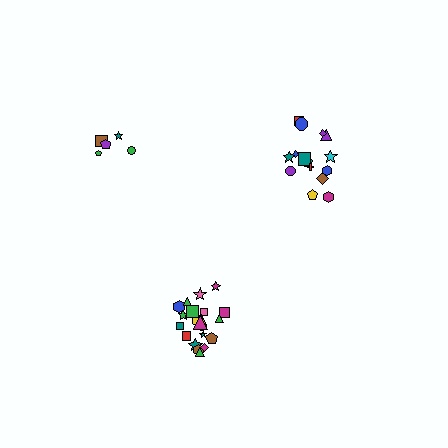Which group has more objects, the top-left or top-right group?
The top-right group.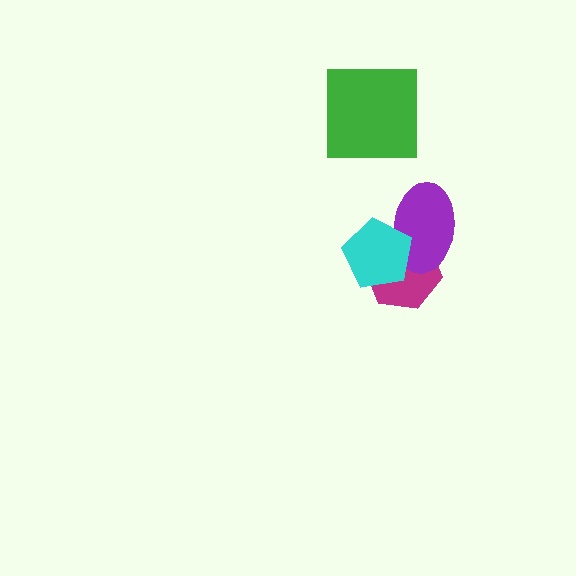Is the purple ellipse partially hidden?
Yes, it is partially covered by another shape.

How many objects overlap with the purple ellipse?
2 objects overlap with the purple ellipse.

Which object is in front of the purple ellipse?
The cyan pentagon is in front of the purple ellipse.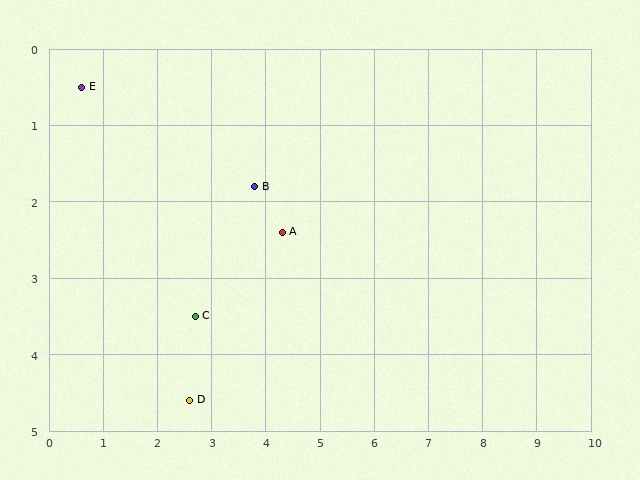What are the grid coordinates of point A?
Point A is at approximately (4.3, 2.4).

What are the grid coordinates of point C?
Point C is at approximately (2.7, 3.5).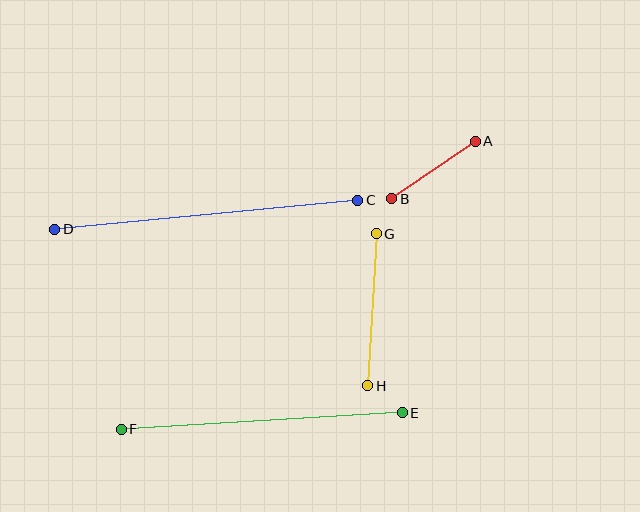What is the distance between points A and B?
The distance is approximately 101 pixels.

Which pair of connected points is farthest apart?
Points C and D are farthest apart.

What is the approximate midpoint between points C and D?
The midpoint is at approximately (206, 215) pixels.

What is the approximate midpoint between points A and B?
The midpoint is at approximately (434, 170) pixels.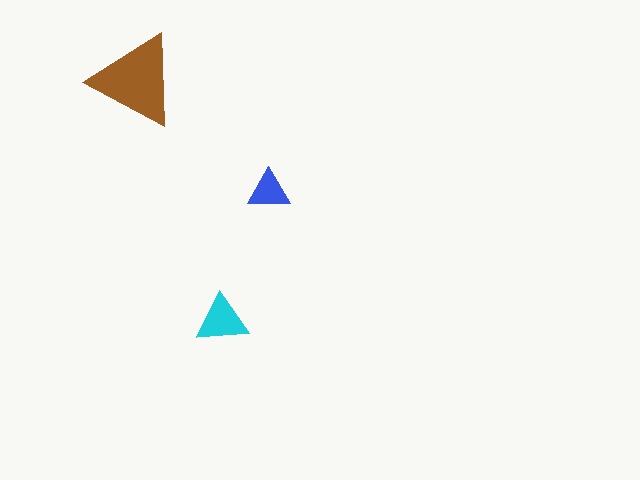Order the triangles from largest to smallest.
the brown one, the cyan one, the blue one.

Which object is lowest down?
The cyan triangle is bottommost.